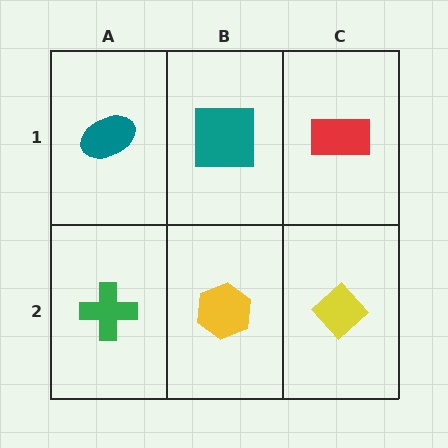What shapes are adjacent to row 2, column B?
A teal square (row 1, column B), a green cross (row 2, column A), a yellow diamond (row 2, column C).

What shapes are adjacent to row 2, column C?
A red rectangle (row 1, column C), a yellow hexagon (row 2, column B).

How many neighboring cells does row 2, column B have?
3.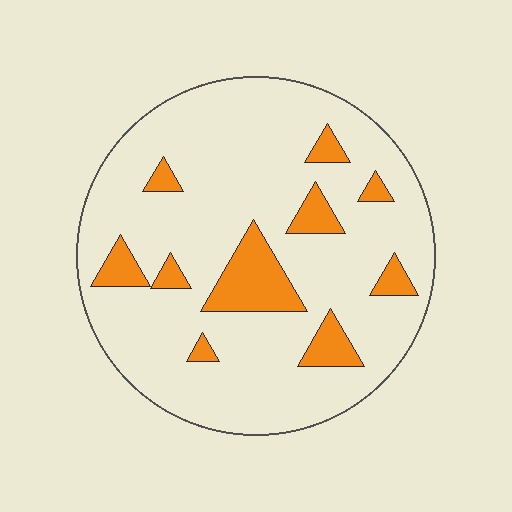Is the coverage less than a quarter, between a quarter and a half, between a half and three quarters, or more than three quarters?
Less than a quarter.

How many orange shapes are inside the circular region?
10.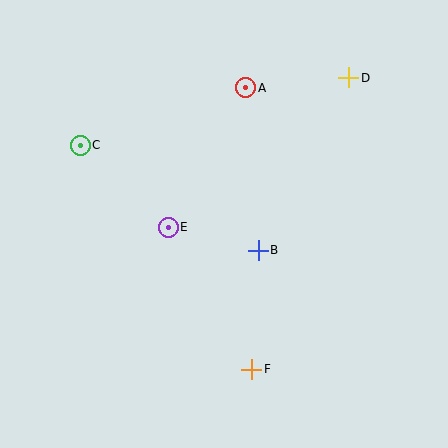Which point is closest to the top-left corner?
Point C is closest to the top-left corner.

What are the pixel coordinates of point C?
Point C is at (80, 146).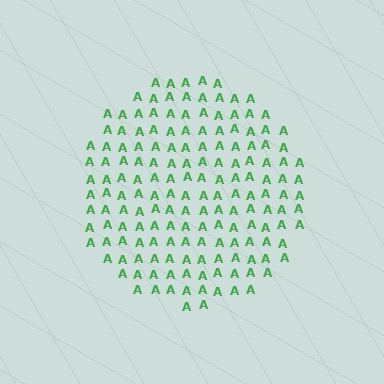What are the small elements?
The small elements are letter A's.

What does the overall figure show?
The overall figure shows a circle.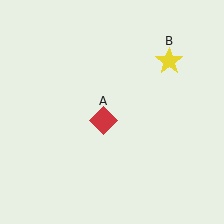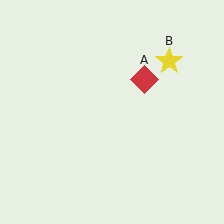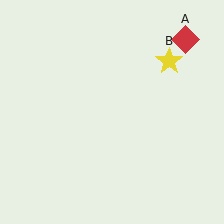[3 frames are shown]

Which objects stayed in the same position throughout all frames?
Yellow star (object B) remained stationary.